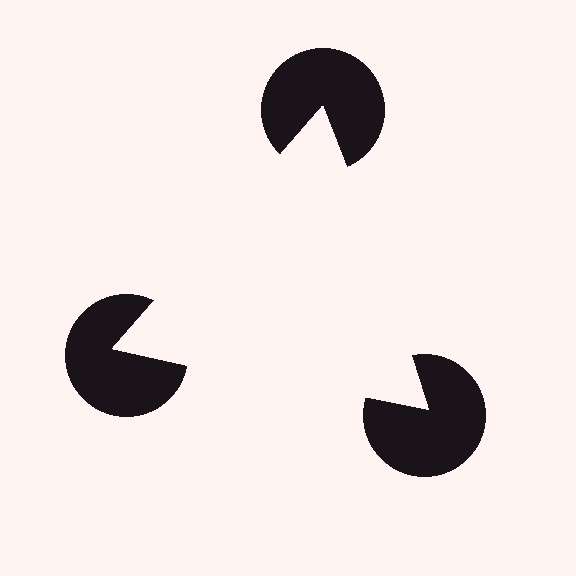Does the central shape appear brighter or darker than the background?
It typically appears slightly brighter than the background, even though no actual brightness change is drawn.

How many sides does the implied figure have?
3 sides.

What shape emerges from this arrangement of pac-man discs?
An illusory triangle — its edges are inferred from the aligned wedge cuts in the pac-man discs, not physically drawn.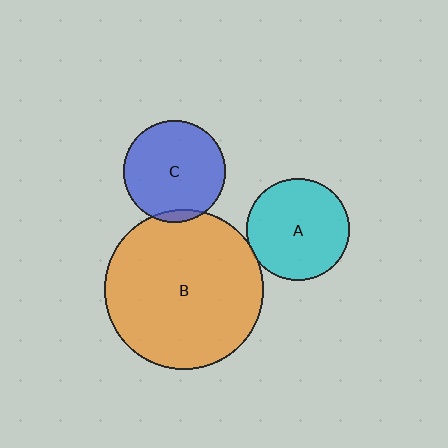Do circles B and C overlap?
Yes.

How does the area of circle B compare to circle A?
Approximately 2.4 times.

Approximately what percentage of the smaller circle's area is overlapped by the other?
Approximately 5%.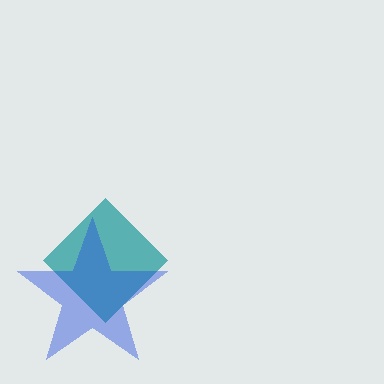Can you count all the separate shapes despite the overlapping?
Yes, there are 2 separate shapes.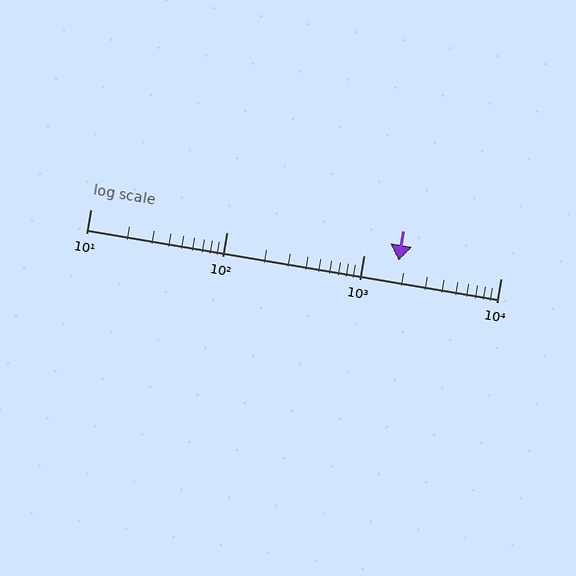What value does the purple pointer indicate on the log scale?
The pointer indicates approximately 1800.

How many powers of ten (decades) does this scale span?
The scale spans 3 decades, from 10 to 10000.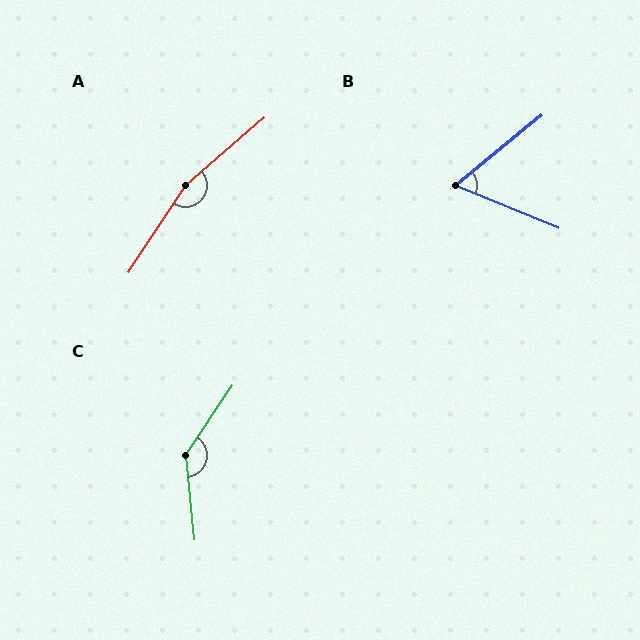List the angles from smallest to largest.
B (62°), C (140°), A (164°).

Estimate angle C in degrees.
Approximately 140 degrees.